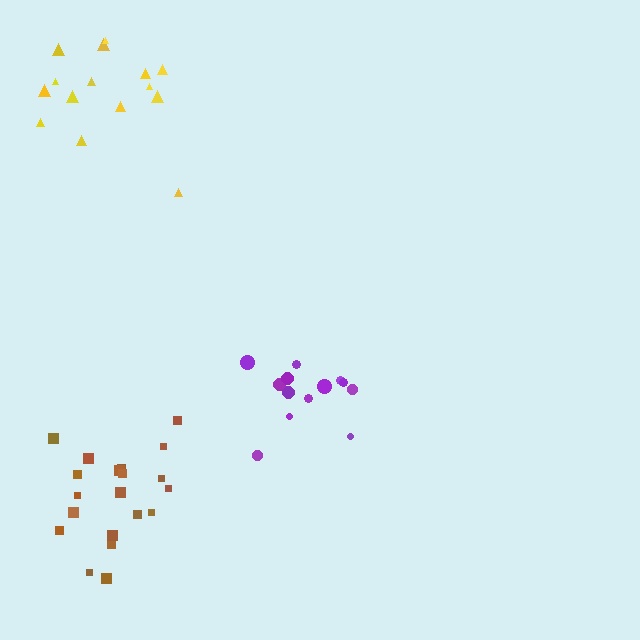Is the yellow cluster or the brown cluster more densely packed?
Yellow.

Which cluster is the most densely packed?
Purple.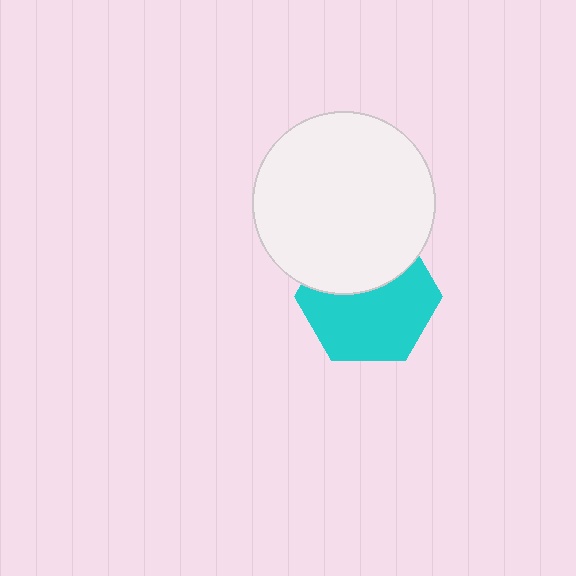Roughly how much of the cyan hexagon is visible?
About half of it is visible (roughly 62%).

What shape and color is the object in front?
The object in front is a white circle.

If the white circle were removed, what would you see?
You would see the complete cyan hexagon.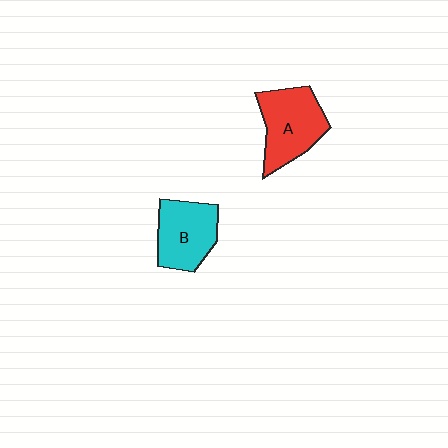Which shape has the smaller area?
Shape B (cyan).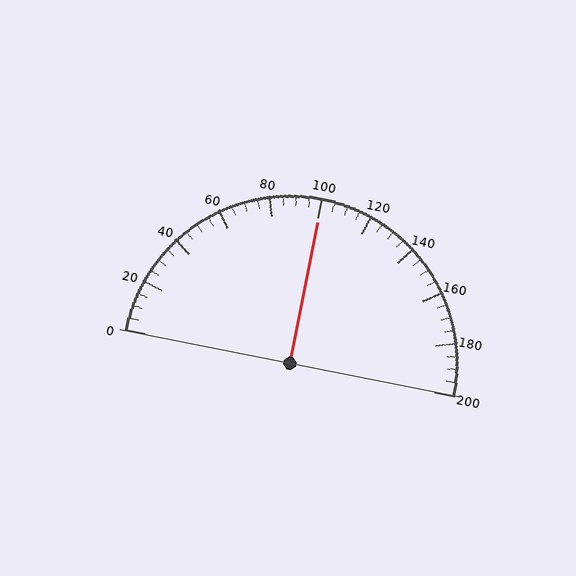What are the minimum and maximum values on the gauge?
The gauge ranges from 0 to 200.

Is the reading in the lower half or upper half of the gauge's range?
The reading is in the upper half of the range (0 to 200).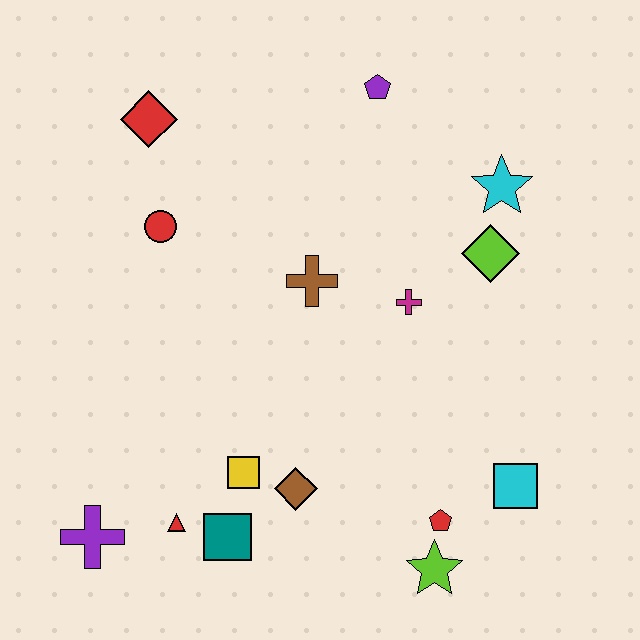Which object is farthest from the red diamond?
The lime star is farthest from the red diamond.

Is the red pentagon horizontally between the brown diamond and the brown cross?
No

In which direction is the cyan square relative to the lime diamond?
The cyan square is below the lime diamond.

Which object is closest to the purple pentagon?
The cyan star is closest to the purple pentagon.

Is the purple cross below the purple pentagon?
Yes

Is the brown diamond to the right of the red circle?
Yes